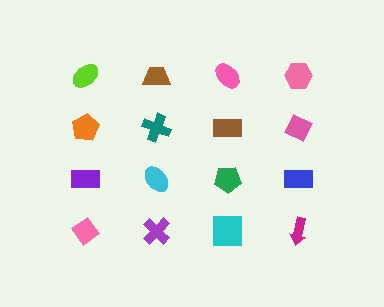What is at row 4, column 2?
A purple cross.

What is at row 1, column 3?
A pink ellipse.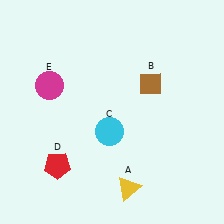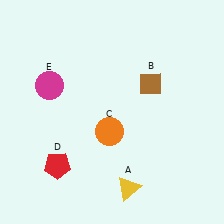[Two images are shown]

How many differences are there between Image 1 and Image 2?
There is 1 difference between the two images.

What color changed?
The circle (C) changed from cyan in Image 1 to orange in Image 2.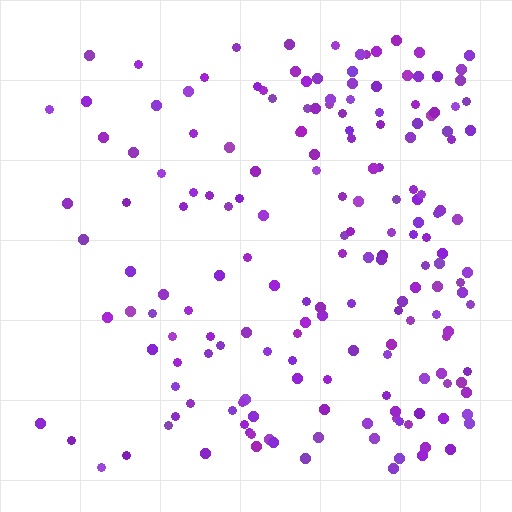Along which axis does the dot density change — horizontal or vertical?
Horizontal.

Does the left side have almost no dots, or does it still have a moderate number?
Still a moderate number, just noticeably fewer than the right.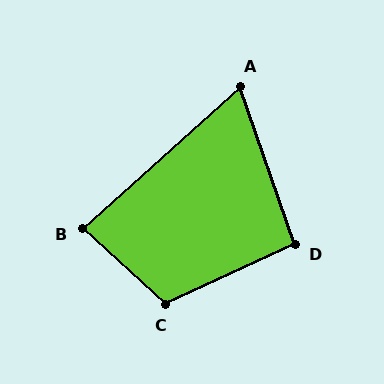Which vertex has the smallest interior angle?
A, at approximately 67 degrees.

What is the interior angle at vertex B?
Approximately 84 degrees (acute).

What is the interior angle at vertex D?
Approximately 96 degrees (obtuse).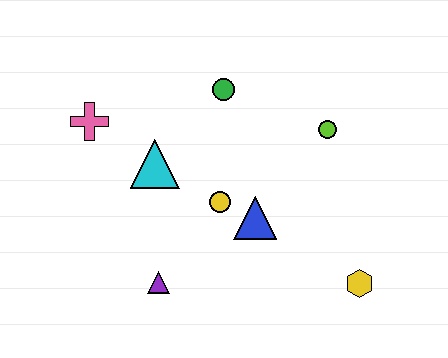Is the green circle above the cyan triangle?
Yes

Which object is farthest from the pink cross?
The yellow hexagon is farthest from the pink cross.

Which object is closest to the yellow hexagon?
The blue triangle is closest to the yellow hexagon.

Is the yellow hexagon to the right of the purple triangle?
Yes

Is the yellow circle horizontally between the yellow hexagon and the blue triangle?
No